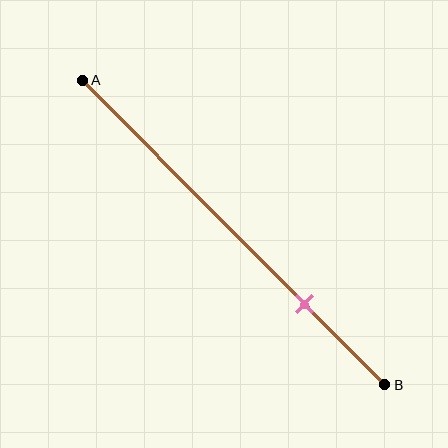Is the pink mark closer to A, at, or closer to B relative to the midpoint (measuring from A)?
The pink mark is closer to point B than the midpoint of segment AB.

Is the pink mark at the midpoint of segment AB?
No, the mark is at about 75% from A, not at the 50% midpoint.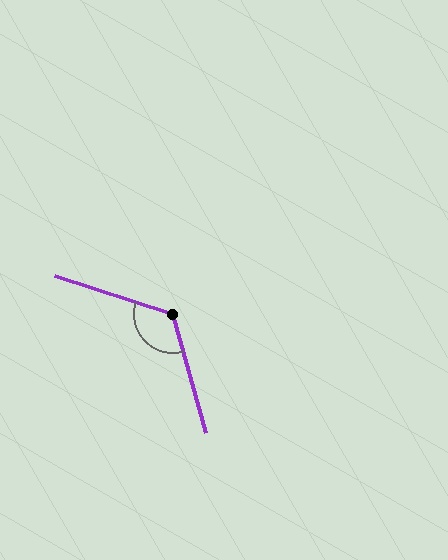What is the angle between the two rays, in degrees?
Approximately 123 degrees.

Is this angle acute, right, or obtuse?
It is obtuse.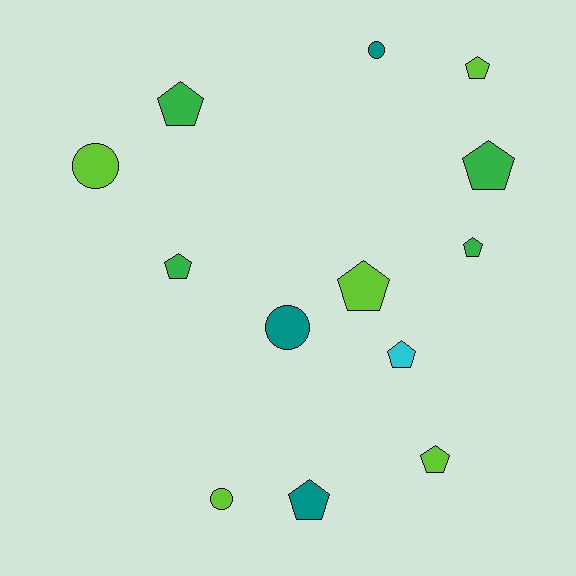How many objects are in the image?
There are 13 objects.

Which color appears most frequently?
Lime, with 5 objects.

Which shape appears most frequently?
Pentagon, with 9 objects.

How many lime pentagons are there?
There are 3 lime pentagons.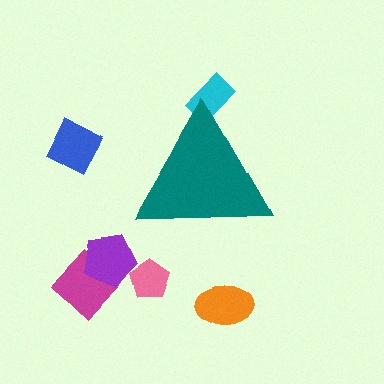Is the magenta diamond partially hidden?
No, the magenta diamond is fully visible.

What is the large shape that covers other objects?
A teal triangle.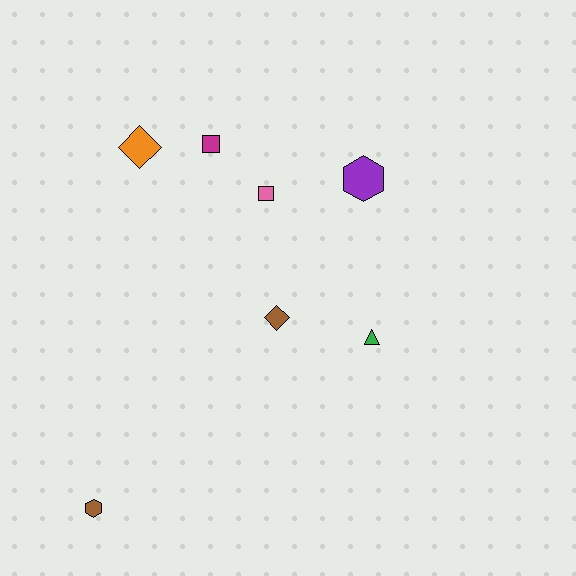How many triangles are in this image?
There is 1 triangle.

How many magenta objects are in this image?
There is 1 magenta object.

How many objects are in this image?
There are 7 objects.